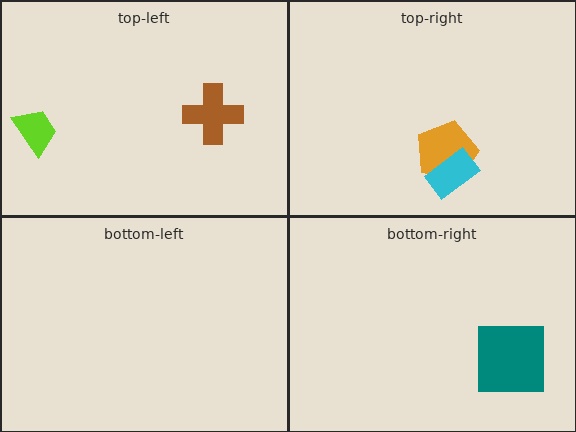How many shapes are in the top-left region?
2.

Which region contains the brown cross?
The top-left region.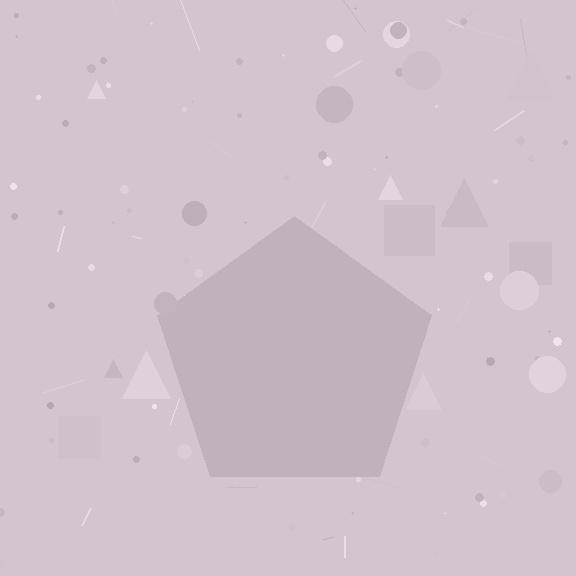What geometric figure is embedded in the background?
A pentagon is embedded in the background.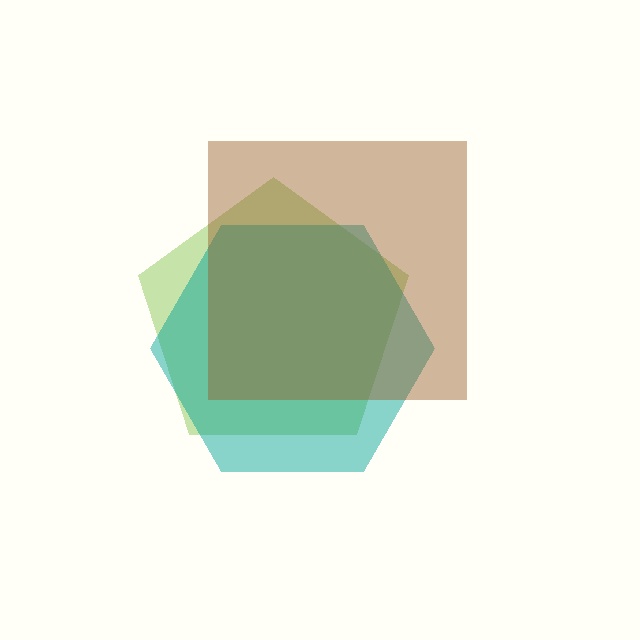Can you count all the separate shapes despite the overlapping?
Yes, there are 3 separate shapes.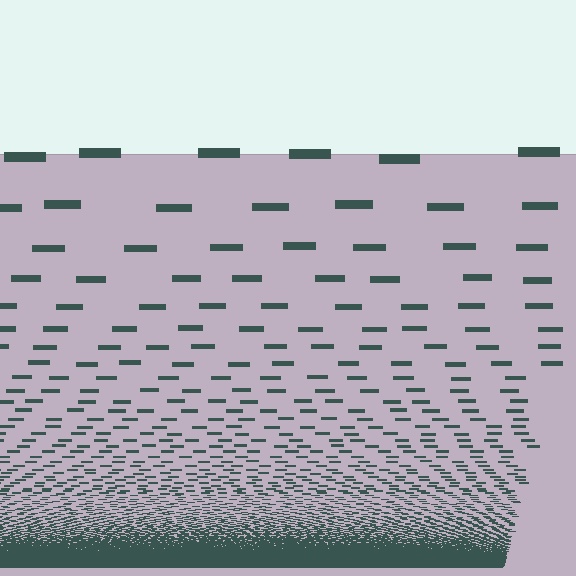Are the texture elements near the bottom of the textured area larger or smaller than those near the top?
Smaller. The gradient is inverted — elements near the bottom are smaller and denser.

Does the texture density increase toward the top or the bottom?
Density increases toward the bottom.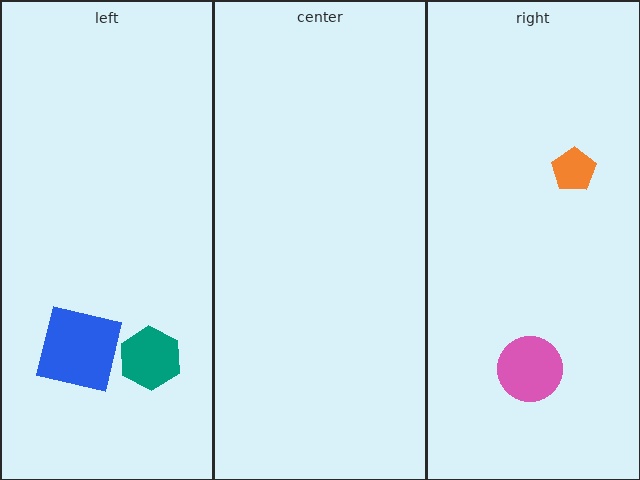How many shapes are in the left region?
2.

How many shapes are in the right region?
2.